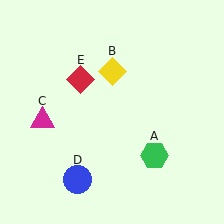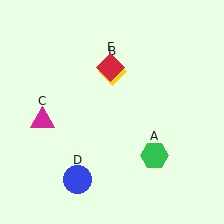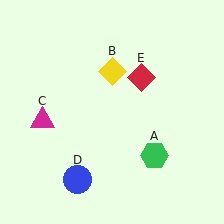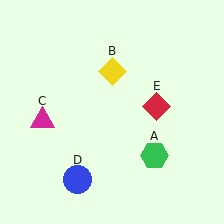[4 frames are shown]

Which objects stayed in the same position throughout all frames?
Green hexagon (object A) and yellow diamond (object B) and magenta triangle (object C) and blue circle (object D) remained stationary.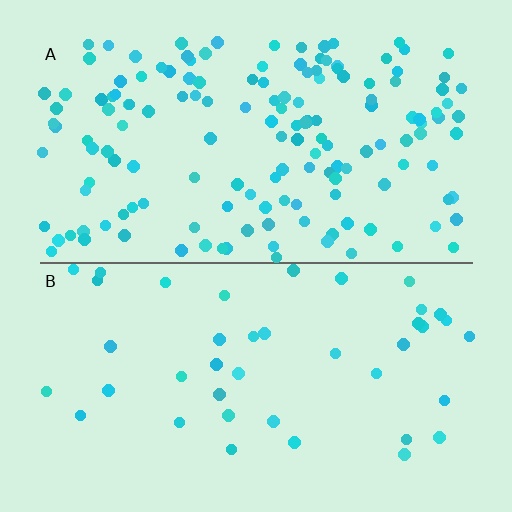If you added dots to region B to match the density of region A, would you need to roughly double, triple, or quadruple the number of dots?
Approximately quadruple.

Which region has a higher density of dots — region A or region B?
A (the top).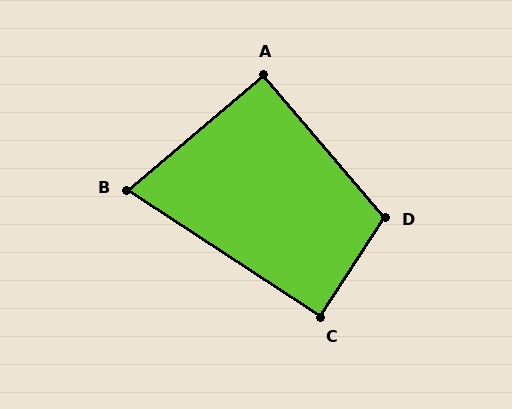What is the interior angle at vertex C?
Approximately 90 degrees (approximately right).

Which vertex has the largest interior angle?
D, at approximately 106 degrees.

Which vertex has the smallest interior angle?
B, at approximately 74 degrees.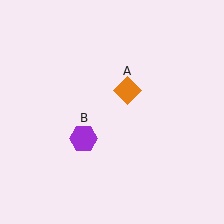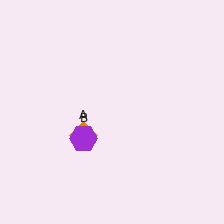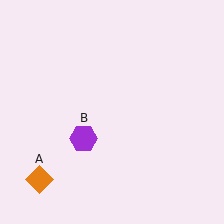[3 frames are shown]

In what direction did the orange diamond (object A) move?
The orange diamond (object A) moved down and to the left.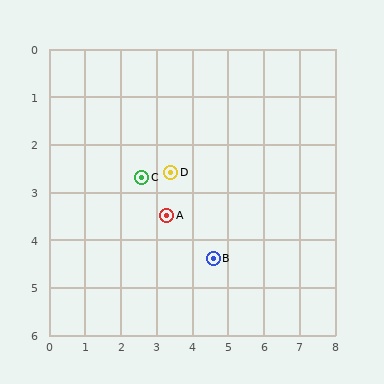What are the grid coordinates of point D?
Point D is at approximately (3.4, 2.6).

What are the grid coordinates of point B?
Point B is at approximately (4.6, 4.4).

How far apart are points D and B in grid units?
Points D and B are about 2.2 grid units apart.